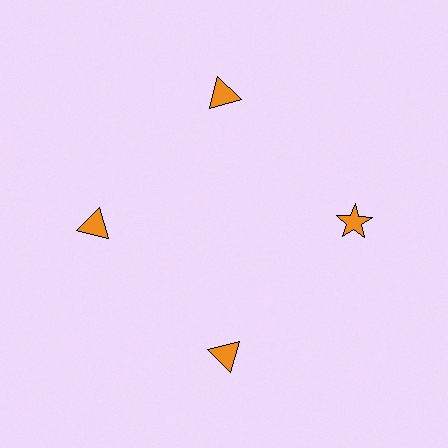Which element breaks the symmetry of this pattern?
The orange star at roughly the 3 o'clock position breaks the symmetry. All other shapes are orange triangles.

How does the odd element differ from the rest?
It has a different shape: star instead of triangle.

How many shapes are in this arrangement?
There are 4 shapes arranged in a ring pattern.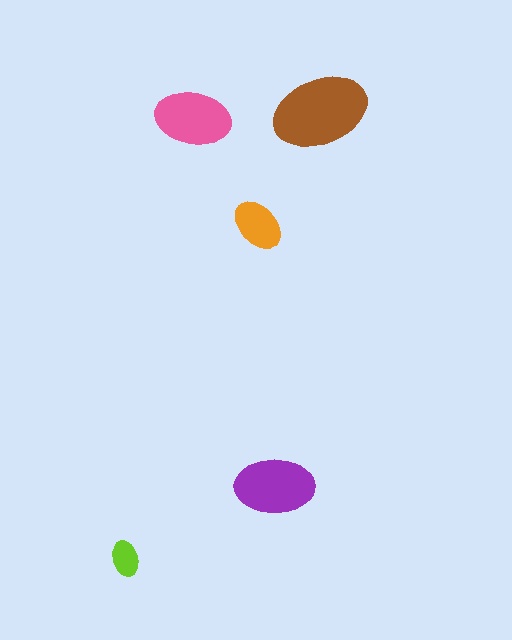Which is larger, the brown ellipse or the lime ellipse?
The brown one.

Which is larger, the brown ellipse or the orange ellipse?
The brown one.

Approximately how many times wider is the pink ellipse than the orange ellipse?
About 1.5 times wider.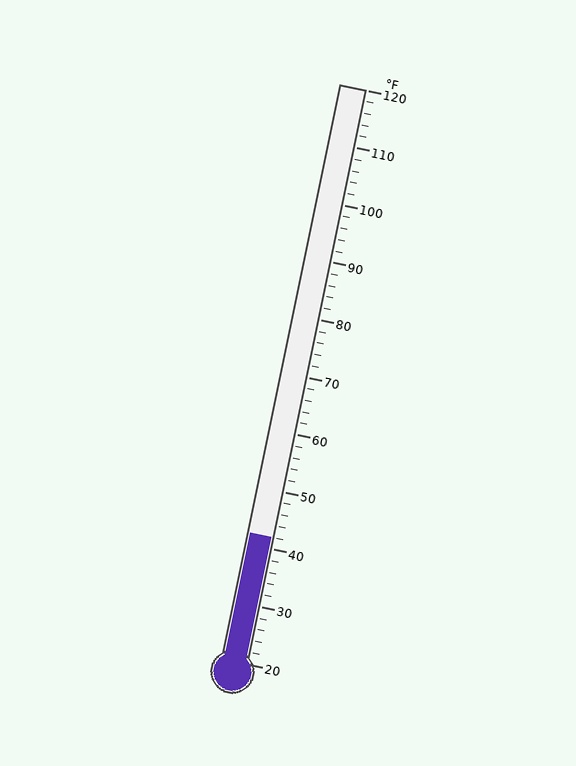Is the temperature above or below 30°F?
The temperature is above 30°F.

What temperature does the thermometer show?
The thermometer shows approximately 42°F.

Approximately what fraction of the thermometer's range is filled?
The thermometer is filled to approximately 20% of its range.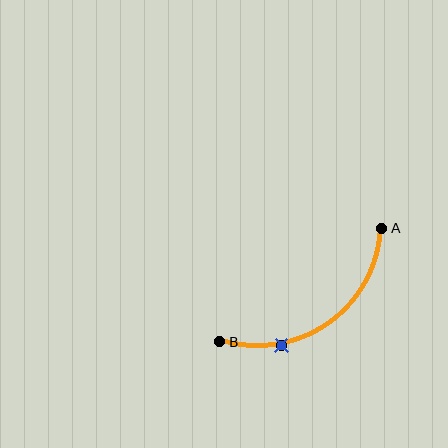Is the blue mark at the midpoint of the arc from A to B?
No. The blue mark lies on the arc but is closer to endpoint B. The arc midpoint would be at the point on the curve equidistant along the arc from both A and B.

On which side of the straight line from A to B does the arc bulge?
The arc bulges below and to the right of the straight line connecting A and B.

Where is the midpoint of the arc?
The arc midpoint is the point on the curve farthest from the straight line joining A and B. It sits below and to the right of that line.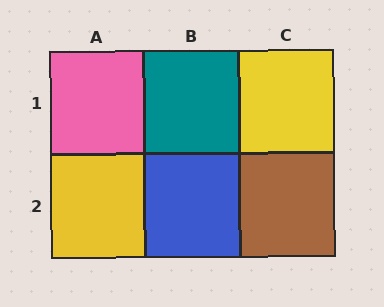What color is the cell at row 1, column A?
Pink.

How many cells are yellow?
2 cells are yellow.